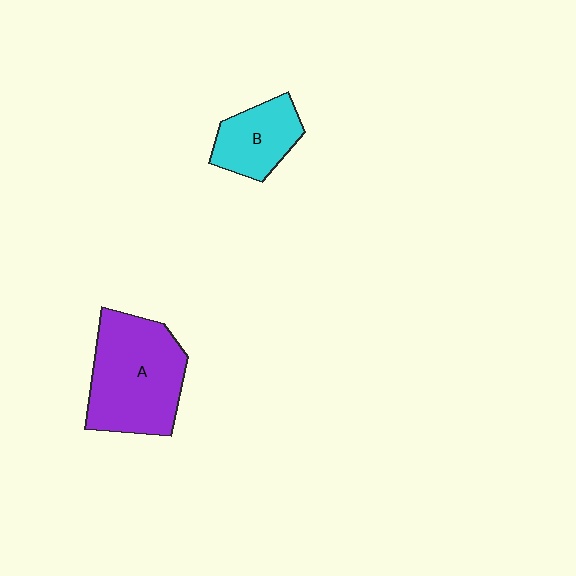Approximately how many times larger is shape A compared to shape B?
Approximately 1.9 times.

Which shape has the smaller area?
Shape B (cyan).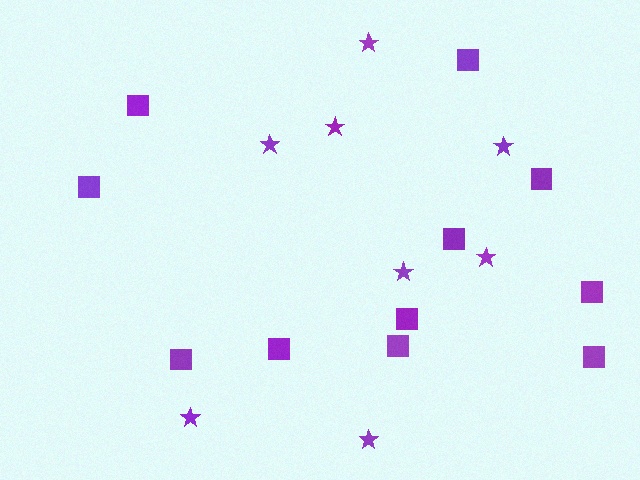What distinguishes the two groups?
There are 2 groups: one group of stars (8) and one group of squares (11).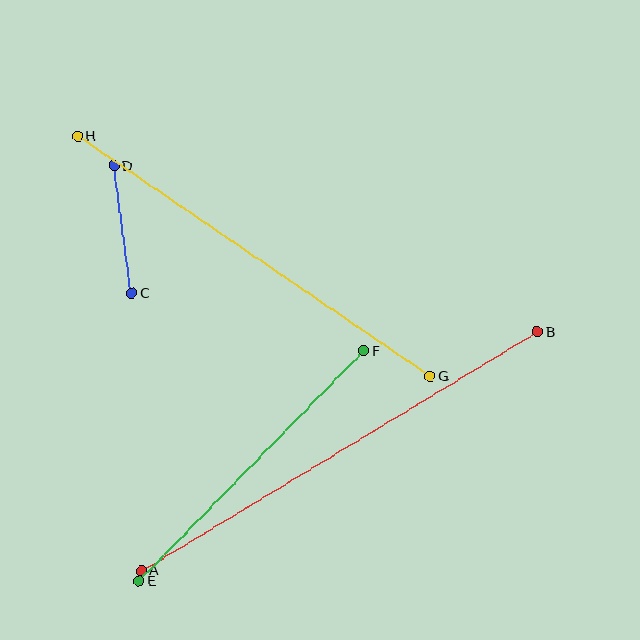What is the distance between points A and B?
The distance is approximately 463 pixels.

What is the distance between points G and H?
The distance is approximately 426 pixels.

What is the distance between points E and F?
The distance is approximately 322 pixels.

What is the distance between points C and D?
The distance is approximately 128 pixels.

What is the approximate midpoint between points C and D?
The midpoint is at approximately (123, 230) pixels.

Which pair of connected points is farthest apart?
Points A and B are farthest apart.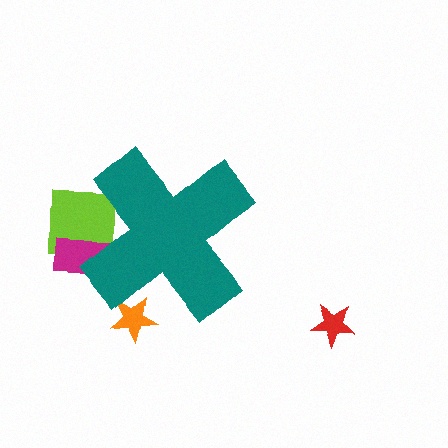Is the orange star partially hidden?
Yes, the orange star is partially hidden behind the teal cross.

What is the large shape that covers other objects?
A teal cross.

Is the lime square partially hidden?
Yes, the lime square is partially hidden behind the teal cross.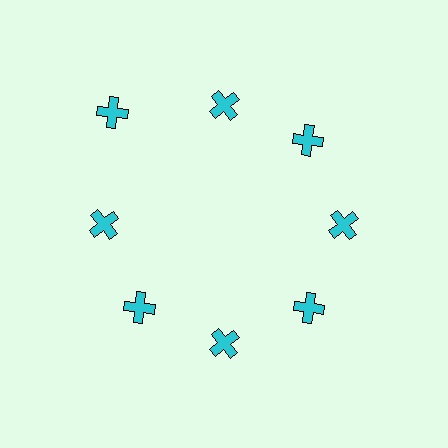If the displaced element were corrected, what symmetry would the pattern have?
It would have 8-fold rotational symmetry — the pattern would map onto itself every 45 degrees.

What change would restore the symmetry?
The symmetry would be restored by moving it inward, back onto the ring so that all 8 crosses sit at equal angles and equal distance from the center.